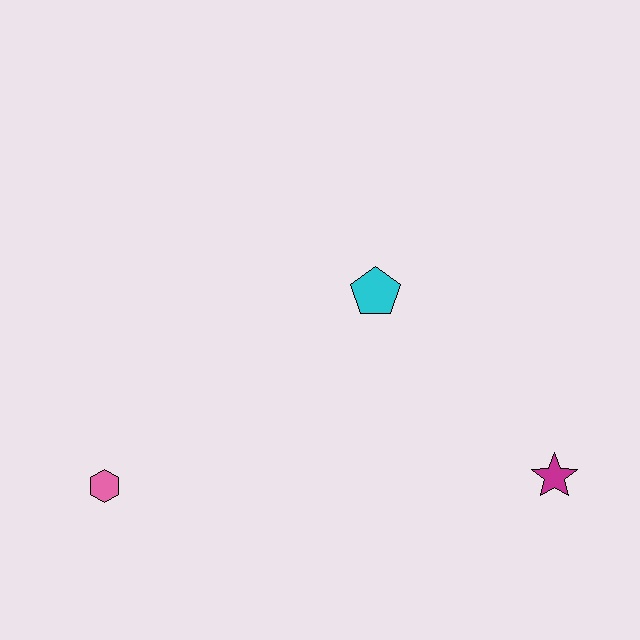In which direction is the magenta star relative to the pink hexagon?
The magenta star is to the right of the pink hexagon.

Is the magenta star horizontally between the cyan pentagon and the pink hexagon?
No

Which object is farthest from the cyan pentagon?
The pink hexagon is farthest from the cyan pentagon.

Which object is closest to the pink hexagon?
The cyan pentagon is closest to the pink hexagon.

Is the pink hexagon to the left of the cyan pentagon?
Yes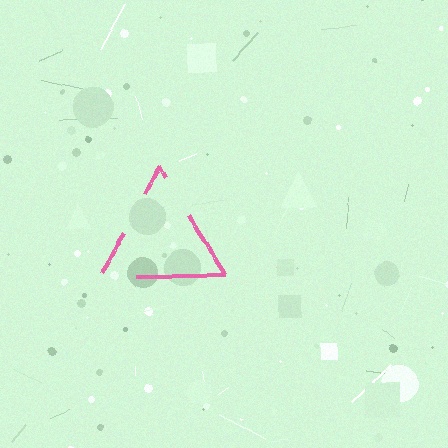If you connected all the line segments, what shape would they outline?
They would outline a triangle.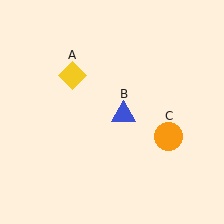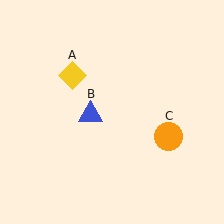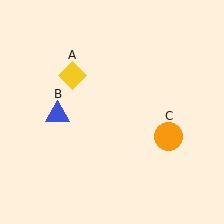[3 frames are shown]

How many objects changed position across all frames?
1 object changed position: blue triangle (object B).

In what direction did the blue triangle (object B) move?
The blue triangle (object B) moved left.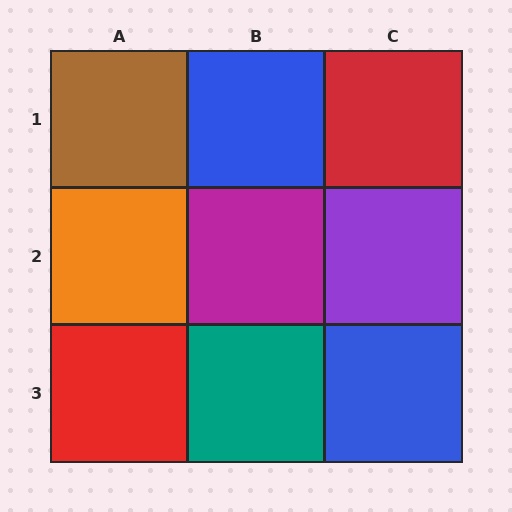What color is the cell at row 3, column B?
Teal.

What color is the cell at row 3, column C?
Blue.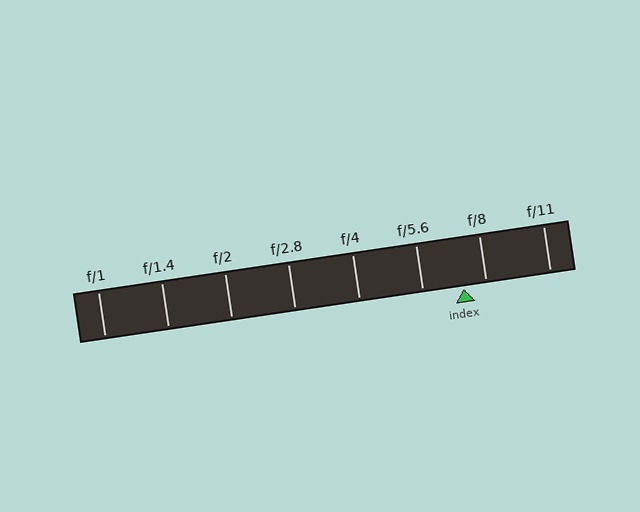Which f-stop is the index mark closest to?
The index mark is closest to f/8.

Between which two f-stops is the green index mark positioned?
The index mark is between f/5.6 and f/8.